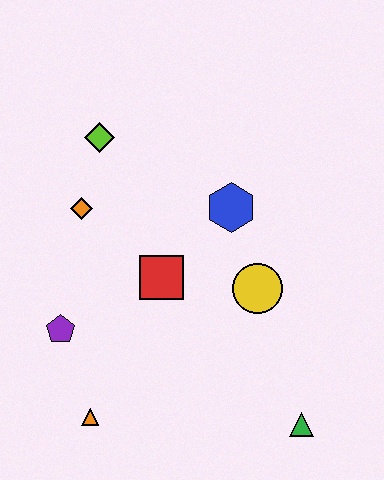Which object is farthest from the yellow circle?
The lime diamond is farthest from the yellow circle.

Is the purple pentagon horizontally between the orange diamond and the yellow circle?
No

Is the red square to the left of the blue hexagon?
Yes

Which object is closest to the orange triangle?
The purple pentagon is closest to the orange triangle.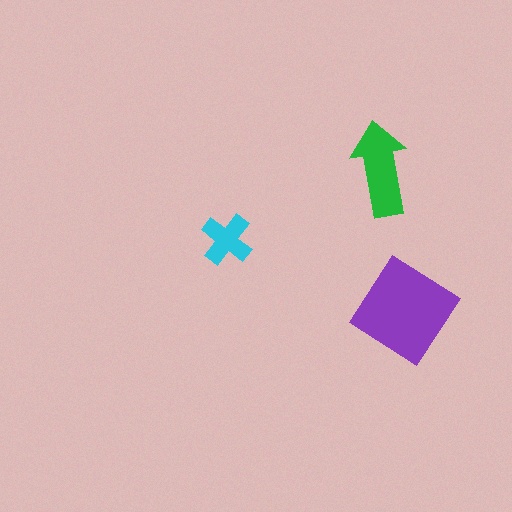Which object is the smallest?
The cyan cross.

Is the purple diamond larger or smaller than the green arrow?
Larger.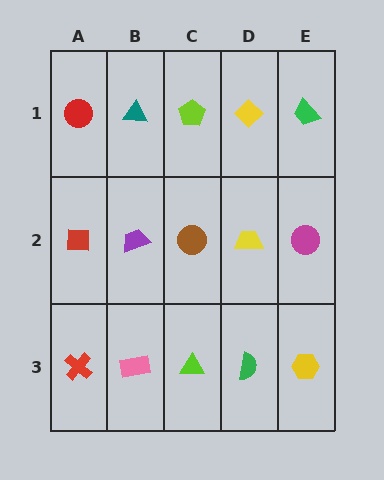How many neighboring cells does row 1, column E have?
2.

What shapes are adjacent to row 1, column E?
A magenta circle (row 2, column E), a yellow diamond (row 1, column D).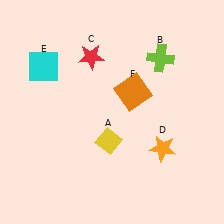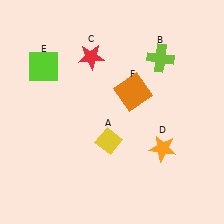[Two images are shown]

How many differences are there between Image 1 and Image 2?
There is 1 difference between the two images.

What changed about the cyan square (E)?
In Image 1, E is cyan. In Image 2, it changed to lime.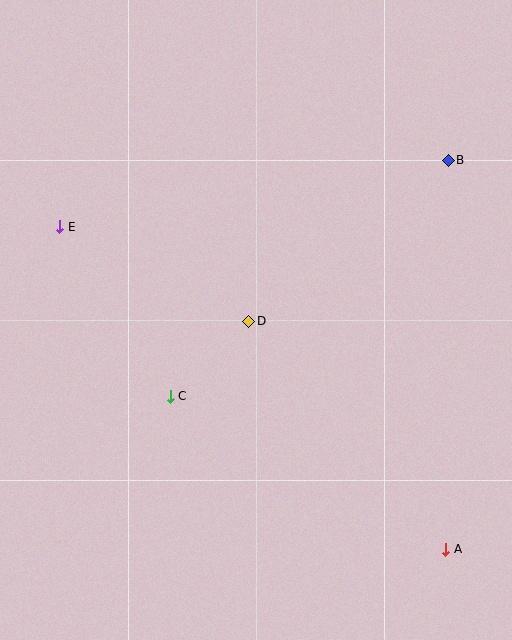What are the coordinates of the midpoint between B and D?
The midpoint between B and D is at (348, 241).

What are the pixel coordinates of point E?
Point E is at (60, 227).